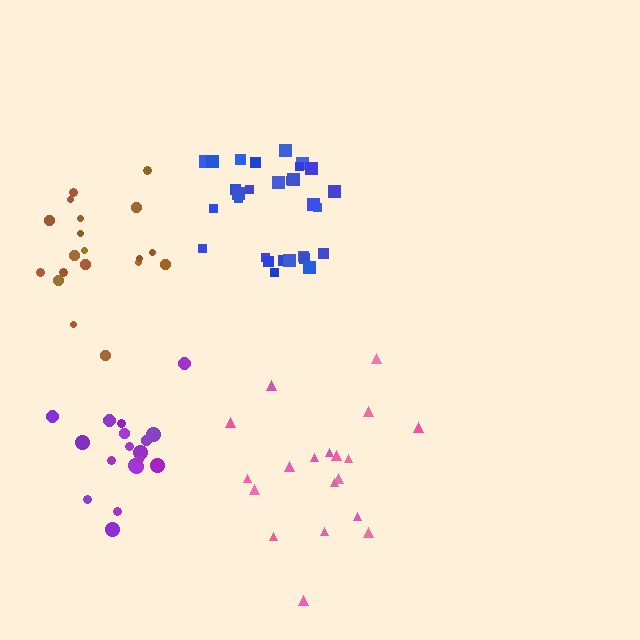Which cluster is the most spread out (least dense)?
Pink.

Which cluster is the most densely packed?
Blue.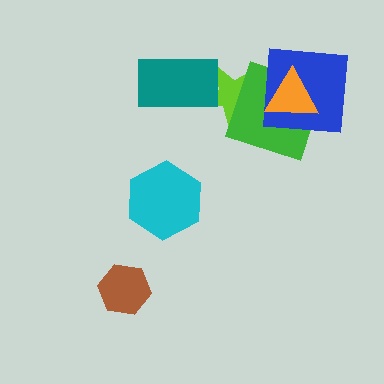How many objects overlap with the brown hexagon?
0 objects overlap with the brown hexagon.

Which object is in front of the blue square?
The orange triangle is in front of the blue square.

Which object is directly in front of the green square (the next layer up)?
The blue square is directly in front of the green square.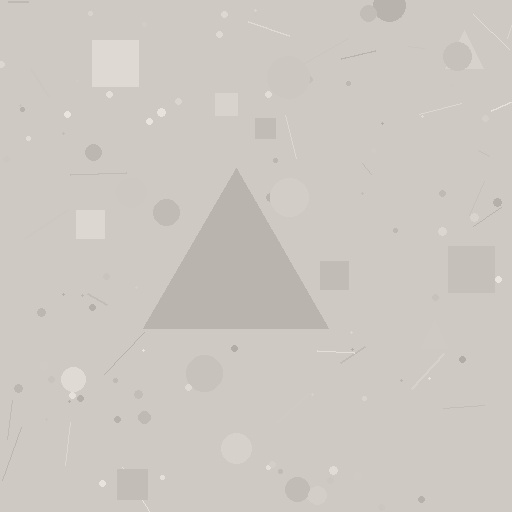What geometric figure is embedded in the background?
A triangle is embedded in the background.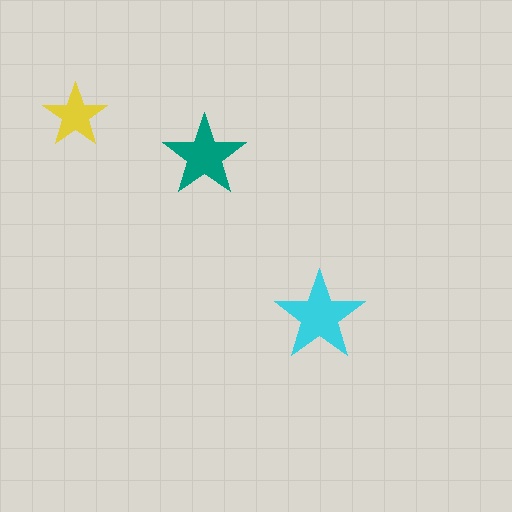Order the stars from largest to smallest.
the cyan one, the teal one, the yellow one.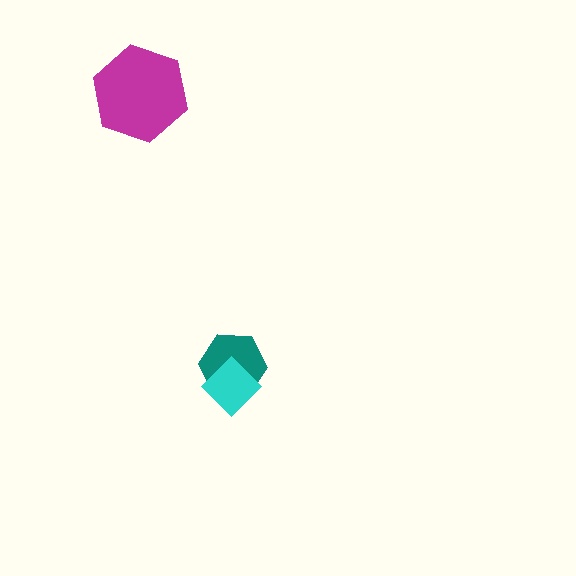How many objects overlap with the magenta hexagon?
0 objects overlap with the magenta hexagon.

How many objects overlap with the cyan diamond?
1 object overlaps with the cyan diamond.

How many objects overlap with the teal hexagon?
1 object overlaps with the teal hexagon.